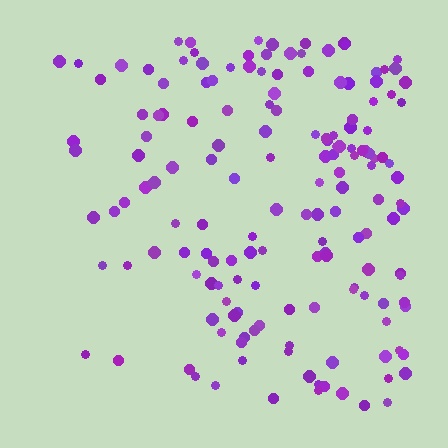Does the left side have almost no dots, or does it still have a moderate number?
Still a moderate number, just noticeably fewer than the right.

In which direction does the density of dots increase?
From left to right, with the right side densest.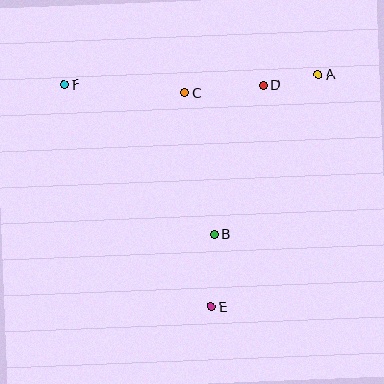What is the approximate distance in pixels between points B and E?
The distance between B and E is approximately 72 pixels.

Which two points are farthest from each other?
Points E and F are farthest from each other.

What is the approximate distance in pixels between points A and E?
The distance between A and E is approximately 256 pixels.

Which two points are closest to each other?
Points A and D are closest to each other.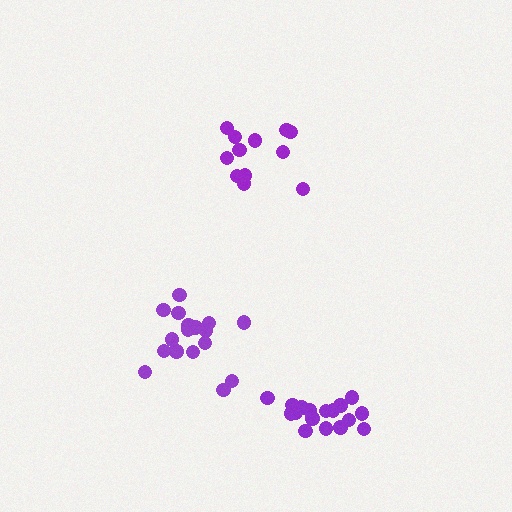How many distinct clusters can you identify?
There are 3 distinct clusters.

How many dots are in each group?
Group 1: 12 dots, Group 2: 17 dots, Group 3: 17 dots (46 total).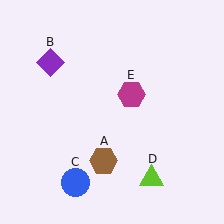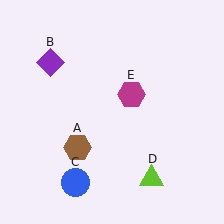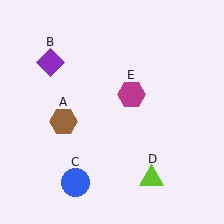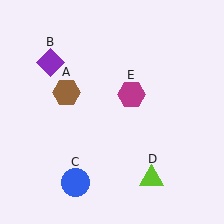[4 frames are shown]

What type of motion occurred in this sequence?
The brown hexagon (object A) rotated clockwise around the center of the scene.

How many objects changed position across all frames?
1 object changed position: brown hexagon (object A).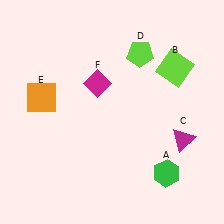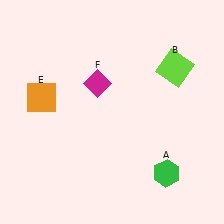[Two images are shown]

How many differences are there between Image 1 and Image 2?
There are 2 differences between the two images.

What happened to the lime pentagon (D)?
The lime pentagon (D) was removed in Image 2. It was in the top-right area of Image 1.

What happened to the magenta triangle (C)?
The magenta triangle (C) was removed in Image 2. It was in the bottom-right area of Image 1.